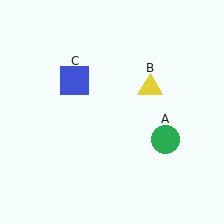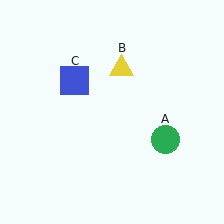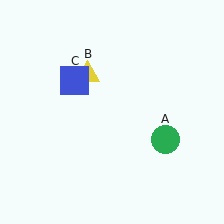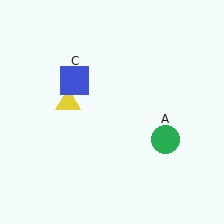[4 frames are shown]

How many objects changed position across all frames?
1 object changed position: yellow triangle (object B).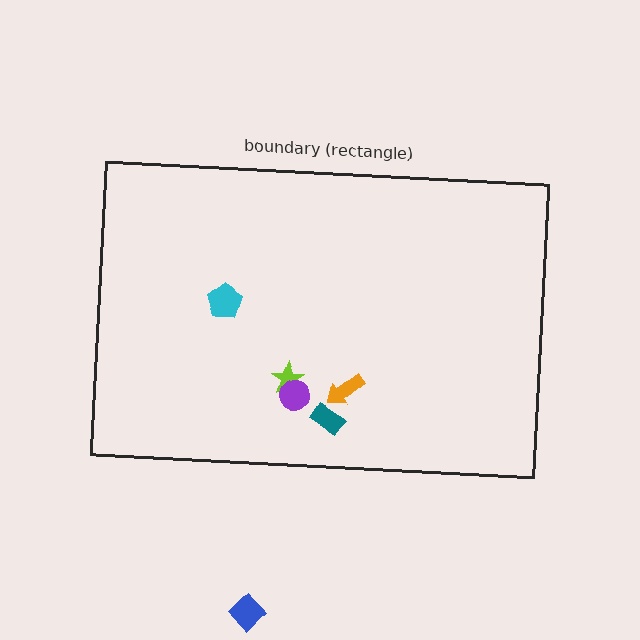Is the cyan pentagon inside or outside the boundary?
Inside.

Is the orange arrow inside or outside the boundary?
Inside.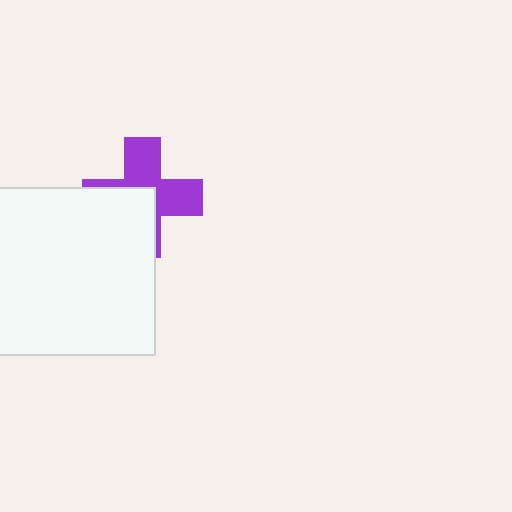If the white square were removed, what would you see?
You would see the complete purple cross.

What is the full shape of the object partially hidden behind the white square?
The partially hidden object is a purple cross.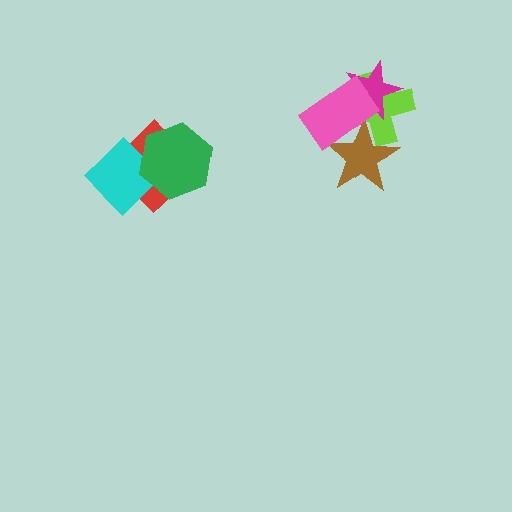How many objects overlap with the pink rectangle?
3 objects overlap with the pink rectangle.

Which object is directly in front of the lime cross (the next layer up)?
The magenta star is directly in front of the lime cross.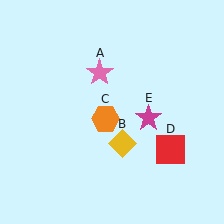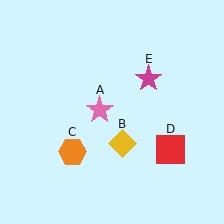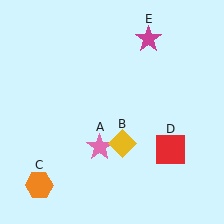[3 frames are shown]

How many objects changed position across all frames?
3 objects changed position: pink star (object A), orange hexagon (object C), magenta star (object E).